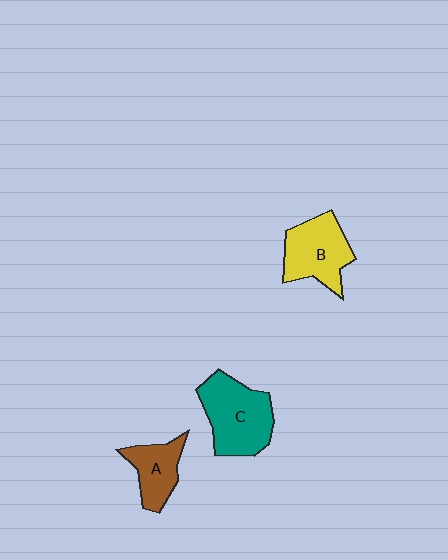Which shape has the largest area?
Shape C (teal).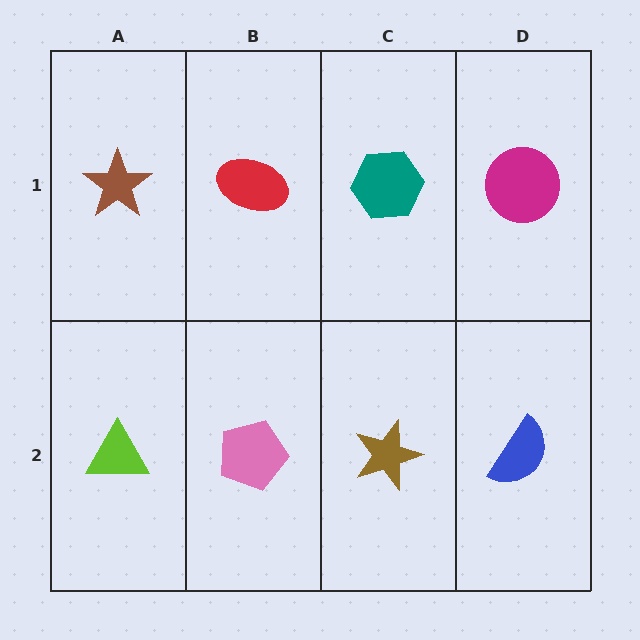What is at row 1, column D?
A magenta circle.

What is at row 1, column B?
A red ellipse.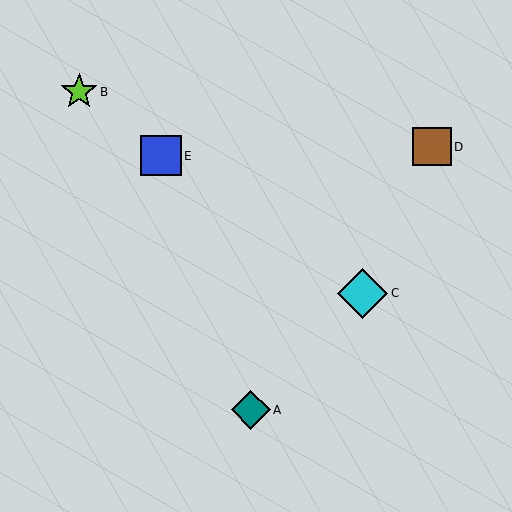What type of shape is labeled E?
Shape E is a blue square.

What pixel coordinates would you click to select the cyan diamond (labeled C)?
Click at (363, 293) to select the cyan diamond C.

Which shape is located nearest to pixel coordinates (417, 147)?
The brown square (labeled D) at (432, 147) is nearest to that location.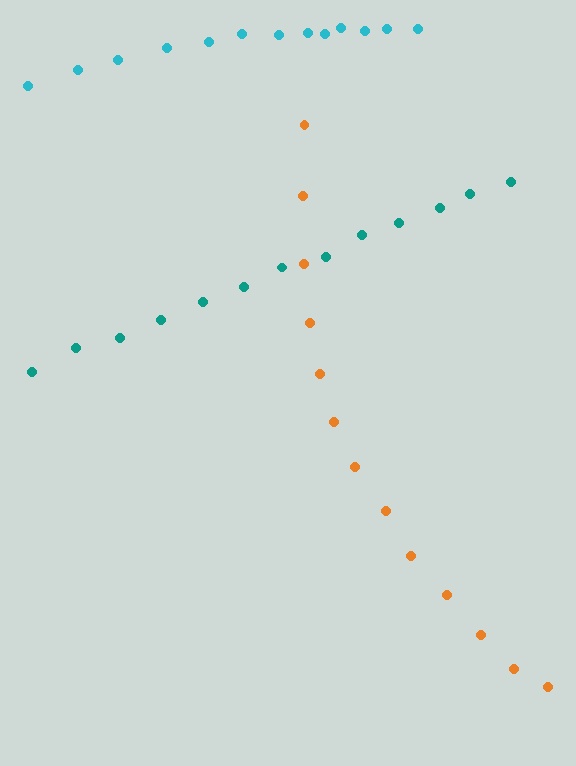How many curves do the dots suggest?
There are 3 distinct paths.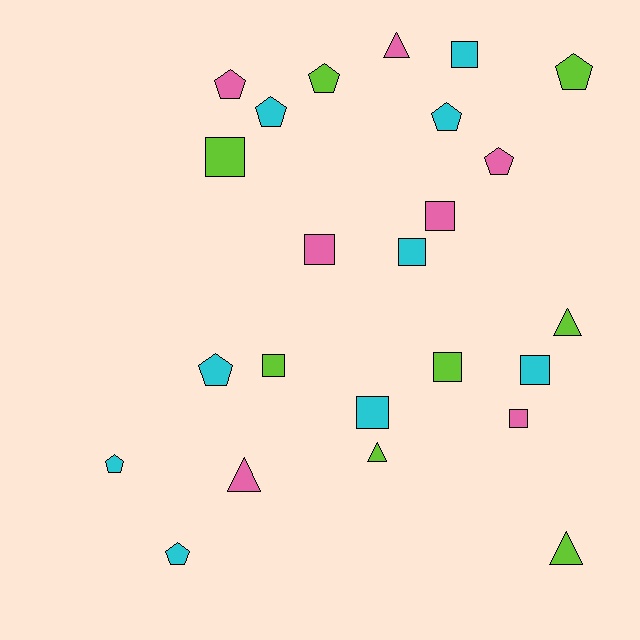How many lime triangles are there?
There are 3 lime triangles.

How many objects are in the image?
There are 24 objects.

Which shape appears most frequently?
Square, with 10 objects.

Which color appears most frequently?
Cyan, with 9 objects.